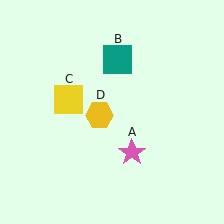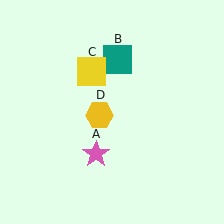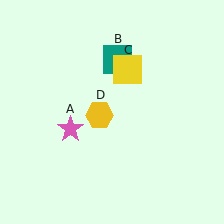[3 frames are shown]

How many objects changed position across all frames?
2 objects changed position: pink star (object A), yellow square (object C).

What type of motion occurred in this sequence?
The pink star (object A), yellow square (object C) rotated clockwise around the center of the scene.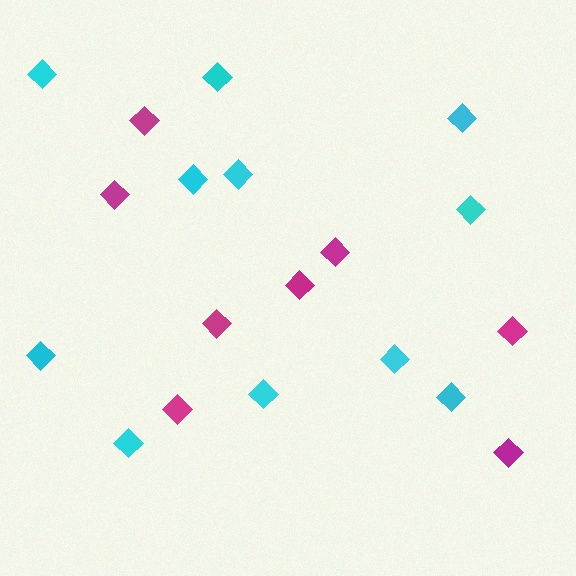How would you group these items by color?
There are 2 groups: one group of cyan diamonds (11) and one group of magenta diamonds (8).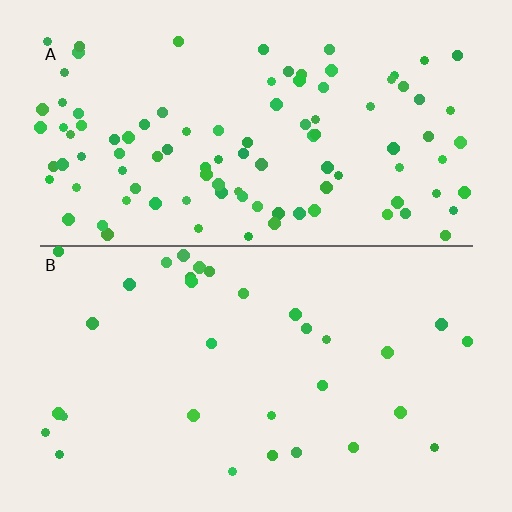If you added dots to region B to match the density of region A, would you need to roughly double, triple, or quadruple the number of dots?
Approximately triple.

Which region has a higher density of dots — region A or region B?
A (the top).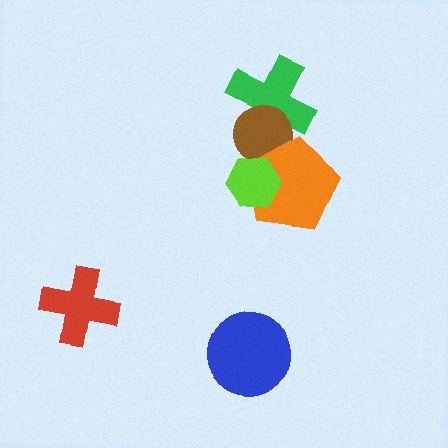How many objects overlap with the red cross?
0 objects overlap with the red cross.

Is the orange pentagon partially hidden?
Yes, it is partially covered by another shape.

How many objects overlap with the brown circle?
3 objects overlap with the brown circle.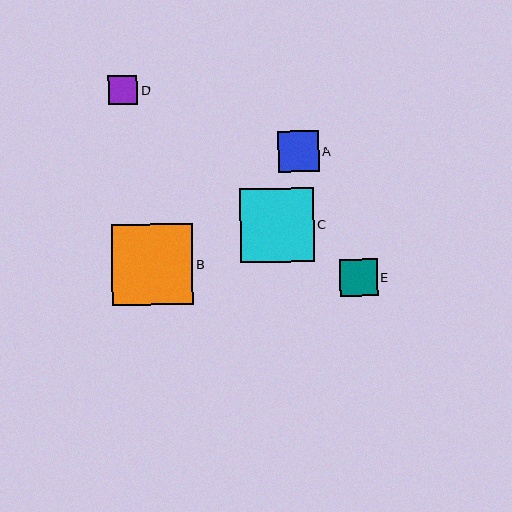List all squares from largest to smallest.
From largest to smallest: B, C, A, E, D.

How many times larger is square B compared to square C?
Square B is approximately 1.1 times the size of square C.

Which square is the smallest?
Square D is the smallest with a size of approximately 30 pixels.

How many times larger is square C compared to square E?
Square C is approximately 2.0 times the size of square E.